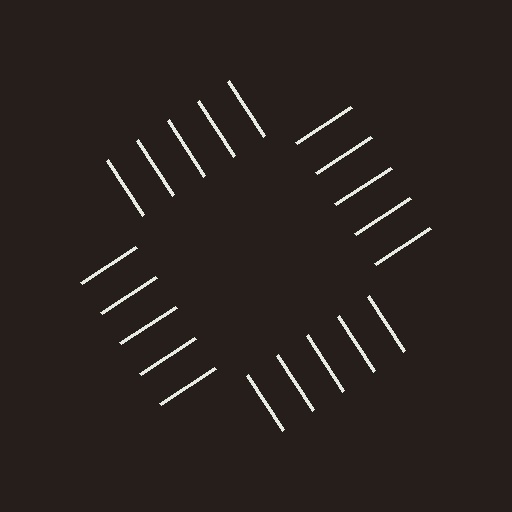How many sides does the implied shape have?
4 sides — the line-ends trace a square.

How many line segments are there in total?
20 — 5 along each of the 4 edges.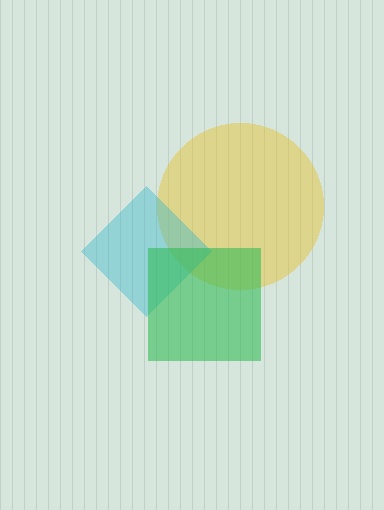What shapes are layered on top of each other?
The layered shapes are: a yellow circle, a cyan diamond, a green square.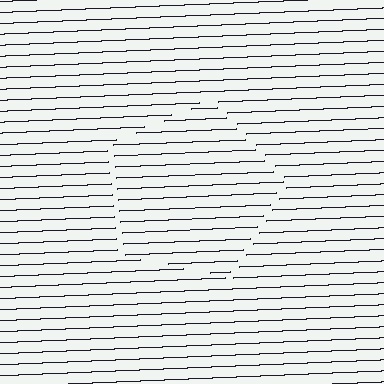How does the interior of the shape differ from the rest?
The interior of the shape contains the same grating, shifted by half a period — the contour is defined by the phase discontinuity where line-ends from the inner and outer gratings abut.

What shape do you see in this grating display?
An illusory pentagon. The interior of the shape contains the same grating, shifted by half a period — the contour is defined by the phase discontinuity where line-ends from the inner and outer gratings abut.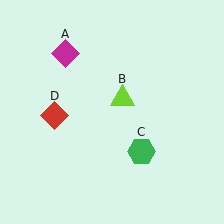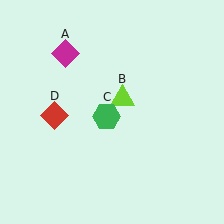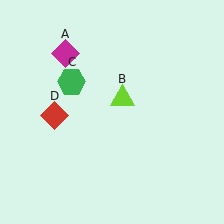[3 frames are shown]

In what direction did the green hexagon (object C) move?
The green hexagon (object C) moved up and to the left.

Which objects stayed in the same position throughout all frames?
Magenta diamond (object A) and lime triangle (object B) and red diamond (object D) remained stationary.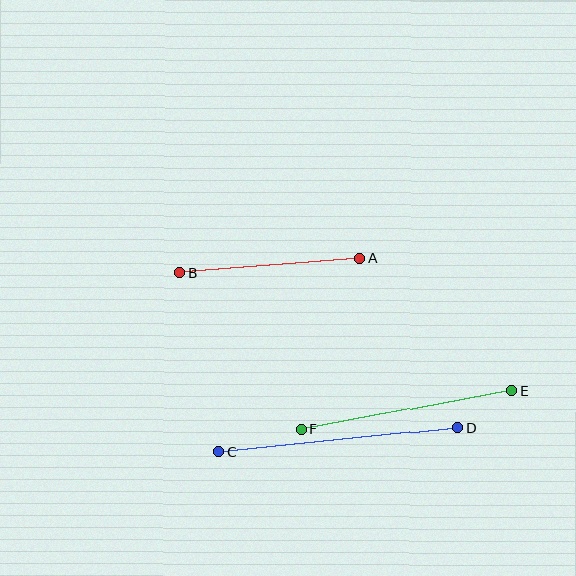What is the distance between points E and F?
The distance is approximately 213 pixels.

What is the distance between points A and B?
The distance is approximately 180 pixels.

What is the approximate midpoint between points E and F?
The midpoint is at approximately (407, 410) pixels.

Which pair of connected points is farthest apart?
Points C and D are farthest apart.